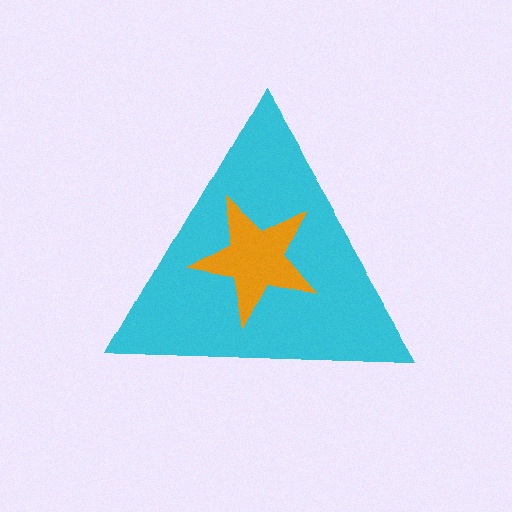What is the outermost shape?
The cyan triangle.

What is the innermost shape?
The orange star.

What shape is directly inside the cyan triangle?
The orange star.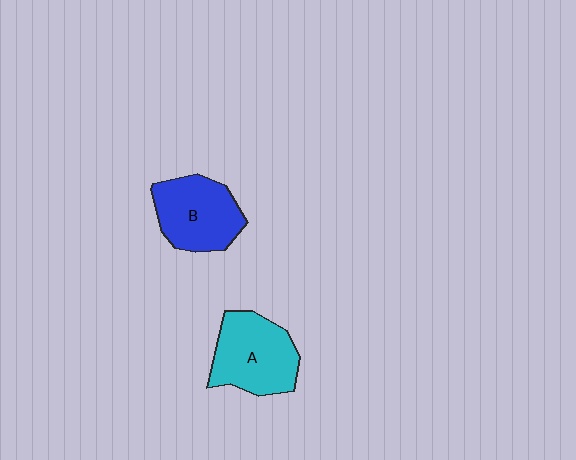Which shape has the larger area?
Shape A (cyan).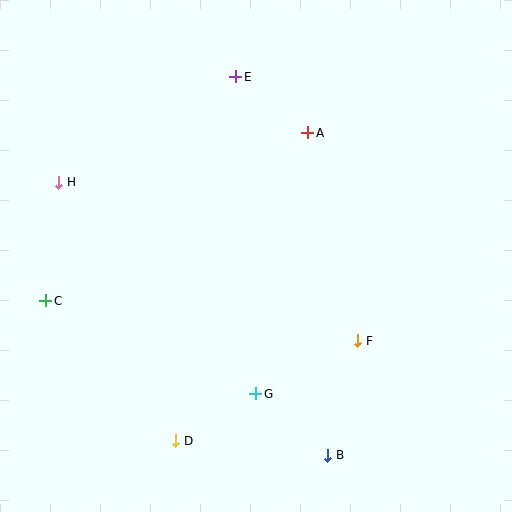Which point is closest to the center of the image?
Point F at (358, 341) is closest to the center.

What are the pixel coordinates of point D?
Point D is at (176, 441).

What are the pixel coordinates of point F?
Point F is at (358, 341).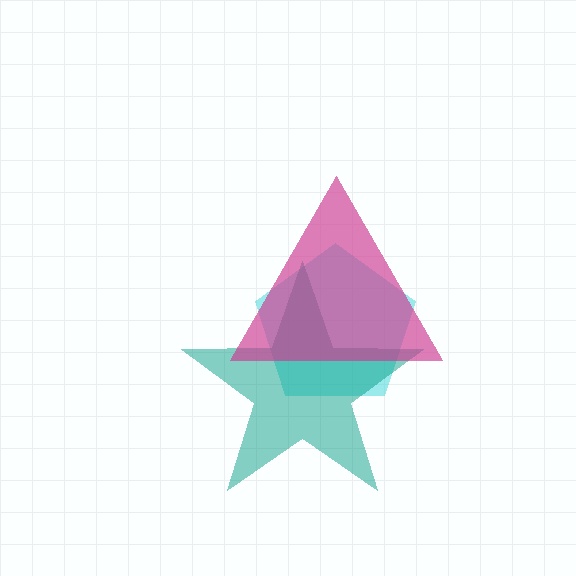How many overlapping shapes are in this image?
There are 3 overlapping shapes in the image.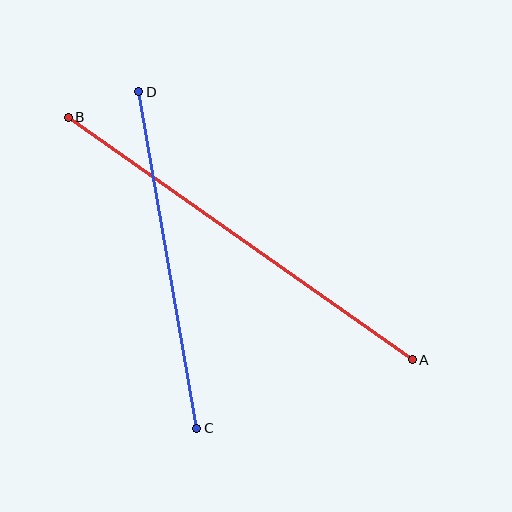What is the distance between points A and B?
The distance is approximately 421 pixels.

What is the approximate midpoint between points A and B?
The midpoint is at approximately (240, 238) pixels.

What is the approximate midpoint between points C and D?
The midpoint is at approximately (168, 260) pixels.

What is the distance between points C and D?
The distance is approximately 342 pixels.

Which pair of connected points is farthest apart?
Points A and B are farthest apart.